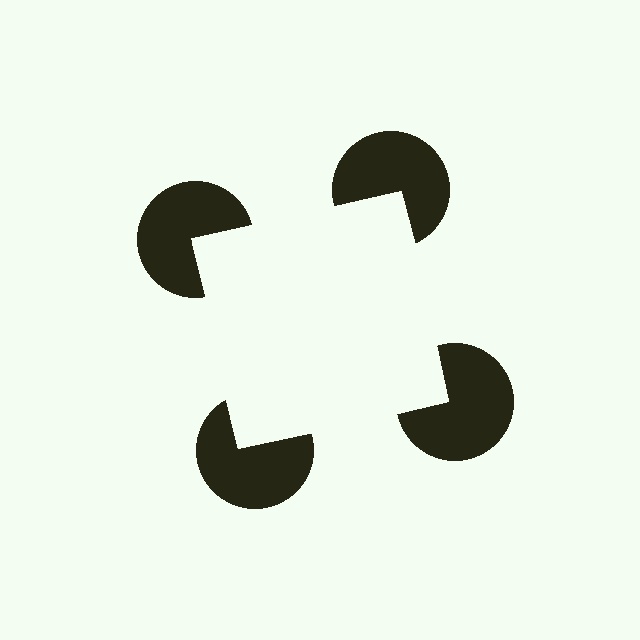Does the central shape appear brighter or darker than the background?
It typically appears slightly brighter than the background, even though no actual brightness change is drawn.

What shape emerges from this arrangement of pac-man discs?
An illusory square — its edges are inferred from the aligned wedge cuts in the pac-man discs, not physically drawn.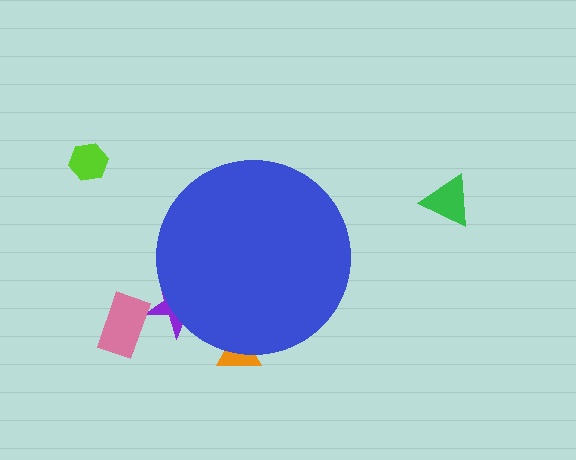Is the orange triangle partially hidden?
Yes, the orange triangle is partially hidden behind the blue circle.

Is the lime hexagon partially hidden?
No, the lime hexagon is fully visible.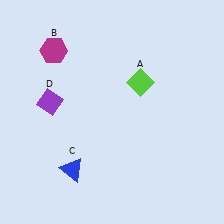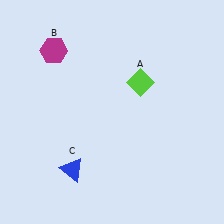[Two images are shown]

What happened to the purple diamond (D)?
The purple diamond (D) was removed in Image 2. It was in the top-left area of Image 1.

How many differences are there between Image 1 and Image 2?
There is 1 difference between the two images.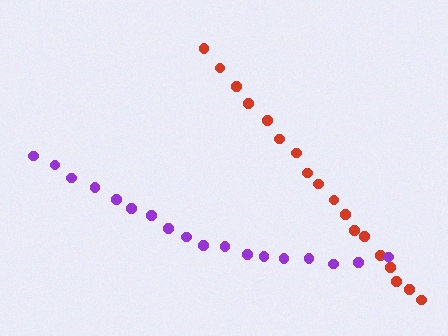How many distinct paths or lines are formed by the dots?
There are 2 distinct paths.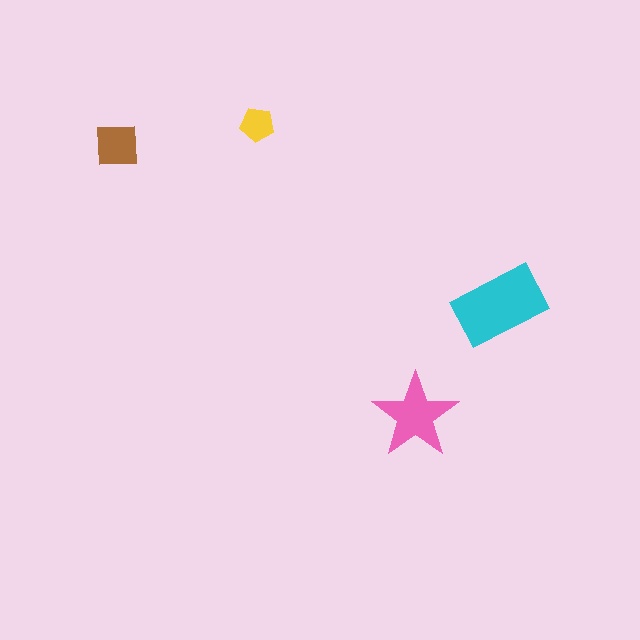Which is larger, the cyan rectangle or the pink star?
The cyan rectangle.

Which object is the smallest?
The yellow pentagon.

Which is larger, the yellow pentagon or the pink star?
The pink star.